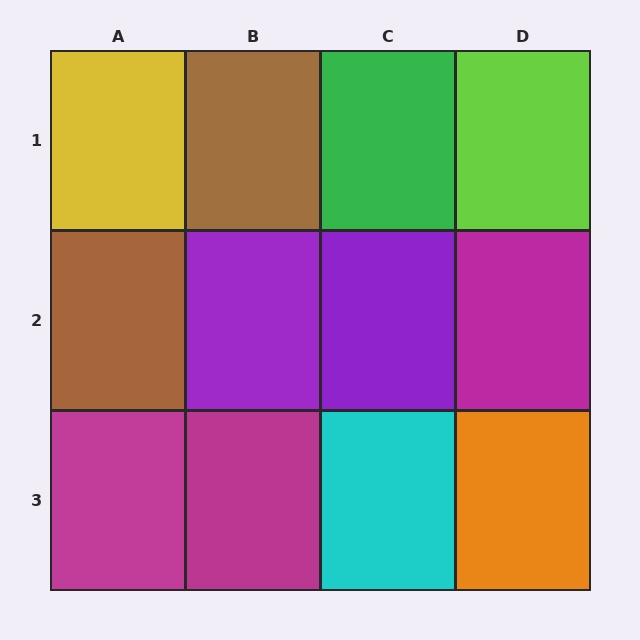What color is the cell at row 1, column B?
Brown.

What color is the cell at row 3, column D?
Orange.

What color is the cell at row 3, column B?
Magenta.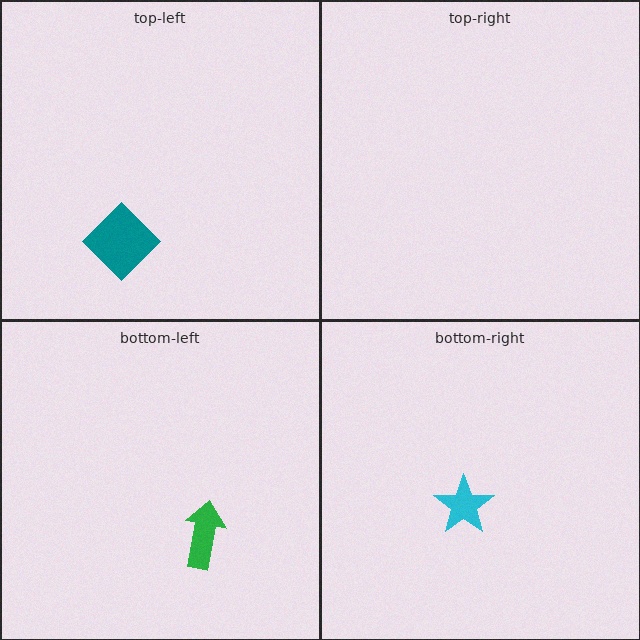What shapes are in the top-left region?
The teal diamond.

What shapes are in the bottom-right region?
The cyan star.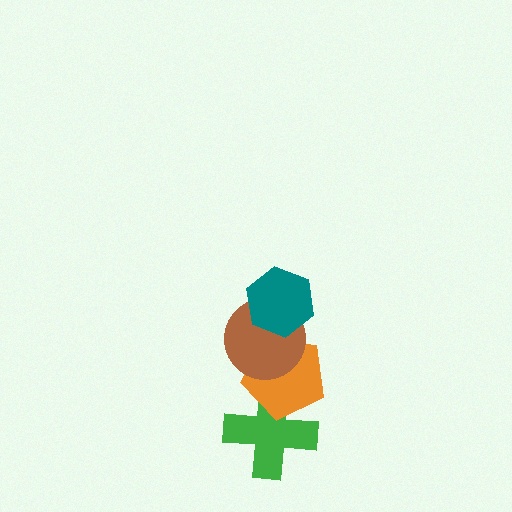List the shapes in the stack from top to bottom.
From top to bottom: the teal hexagon, the brown circle, the orange pentagon, the green cross.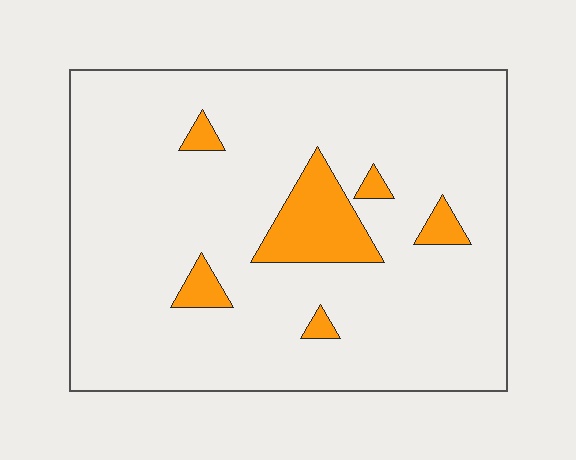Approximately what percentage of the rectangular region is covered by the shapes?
Approximately 10%.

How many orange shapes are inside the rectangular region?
6.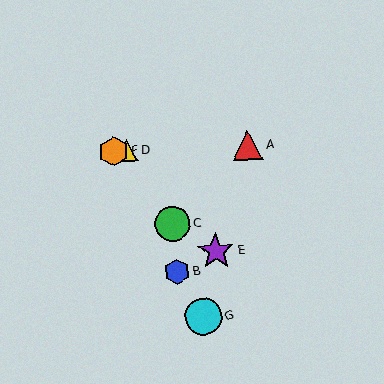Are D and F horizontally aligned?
Yes, both are at y≈151.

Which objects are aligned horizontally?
Objects A, D, F are aligned horizontally.